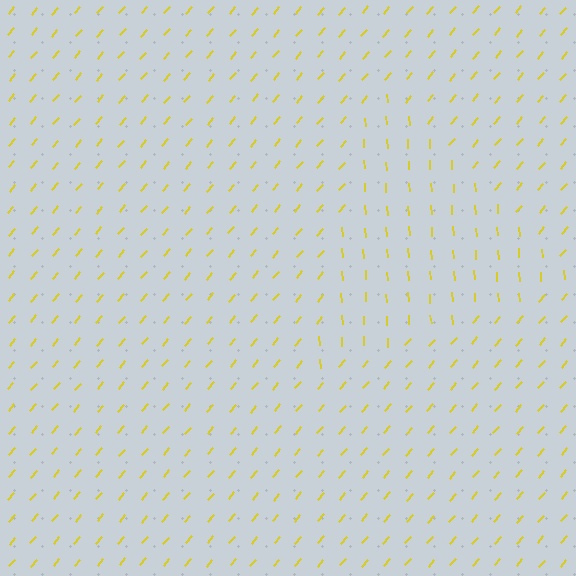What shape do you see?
I see a triangle.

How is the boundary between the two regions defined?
The boundary is defined purely by a change in line orientation (approximately 45 degrees difference). All lines are the same color and thickness.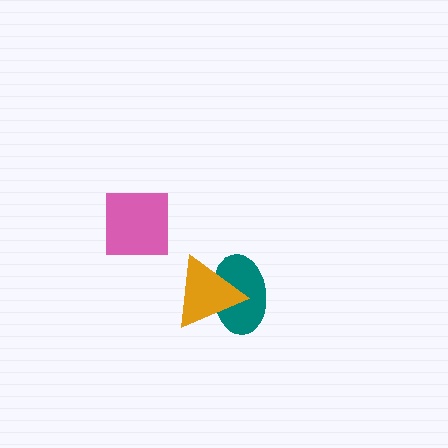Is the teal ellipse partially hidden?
Yes, it is partially covered by another shape.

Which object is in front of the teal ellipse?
The orange triangle is in front of the teal ellipse.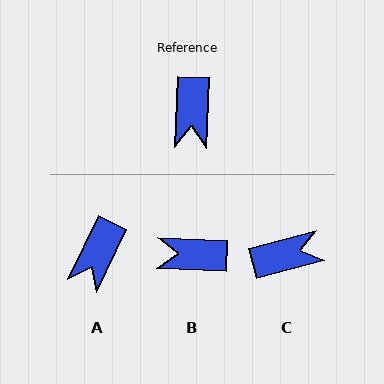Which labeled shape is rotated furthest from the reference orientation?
C, about 107 degrees away.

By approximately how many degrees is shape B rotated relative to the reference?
Approximately 91 degrees clockwise.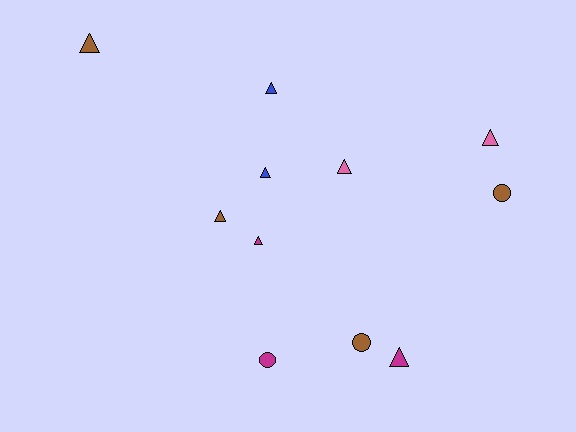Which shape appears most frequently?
Triangle, with 8 objects.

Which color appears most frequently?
Brown, with 4 objects.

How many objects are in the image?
There are 11 objects.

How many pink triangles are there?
There are 2 pink triangles.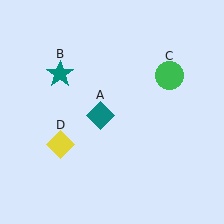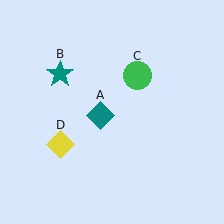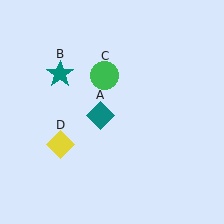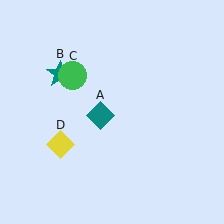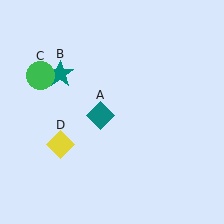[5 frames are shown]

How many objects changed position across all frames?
1 object changed position: green circle (object C).